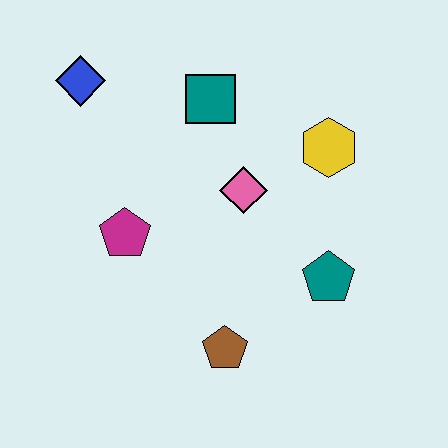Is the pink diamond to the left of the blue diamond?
No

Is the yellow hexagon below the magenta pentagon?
No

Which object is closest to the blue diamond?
The teal square is closest to the blue diamond.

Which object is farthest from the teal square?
The brown pentagon is farthest from the teal square.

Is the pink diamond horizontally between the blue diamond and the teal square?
No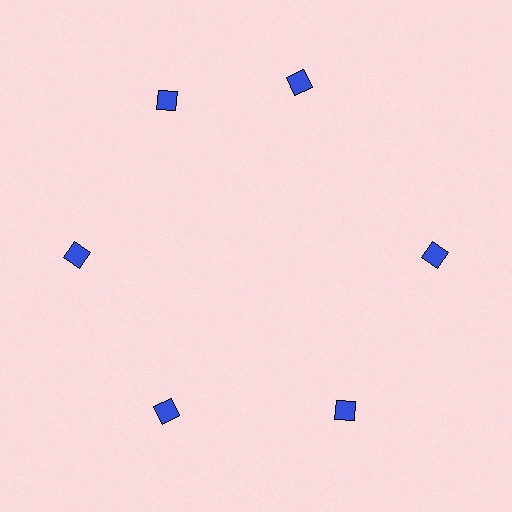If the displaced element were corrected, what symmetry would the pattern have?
It would have 6-fold rotational symmetry — the pattern would map onto itself every 60 degrees.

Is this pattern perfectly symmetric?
No. The 6 blue diamonds are arranged in a ring, but one element near the 1 o'clock position is rotated out of alignment along the ring, breaking the 6-fold rotational symmetry.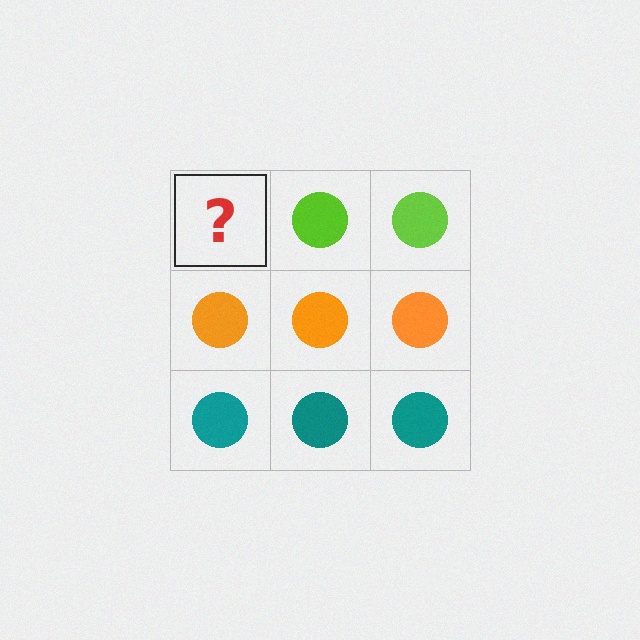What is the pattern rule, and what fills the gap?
The rule is that each row has a consistent color. The gap should be filled with a lime circle.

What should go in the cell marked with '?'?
The missing cell should contain a lime circle.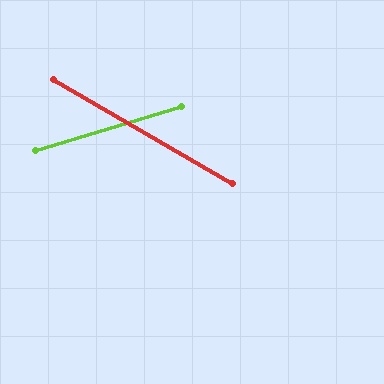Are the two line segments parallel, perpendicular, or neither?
Neither parallel nor perpendicular — they differ by about 47°.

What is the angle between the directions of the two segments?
Approximately 47 degrees.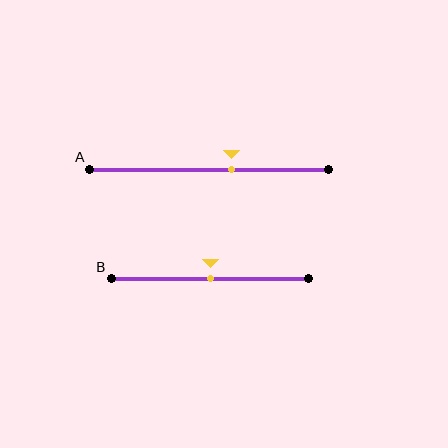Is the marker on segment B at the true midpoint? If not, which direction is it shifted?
Yes, the marker on segment B is at the true midpoint.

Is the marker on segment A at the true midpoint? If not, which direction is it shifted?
No, the marker on segment A is shifted to the right by about 9% of the segment length.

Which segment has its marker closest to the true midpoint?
Segment B has its marker closest to the true midpoint.